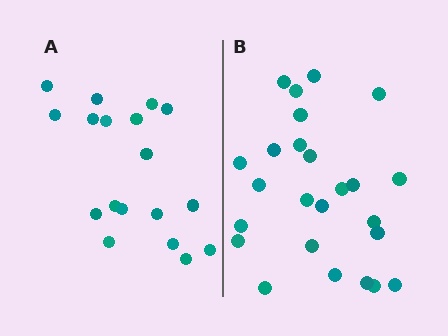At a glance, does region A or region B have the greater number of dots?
Region B (the right region) has more dots.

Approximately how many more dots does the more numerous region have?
Region B has roughly 8 or so more dots than region A.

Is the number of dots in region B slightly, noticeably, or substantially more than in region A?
Region B has noticeably more, but not dramatically so. The ratio is roughly 1.4 to 1.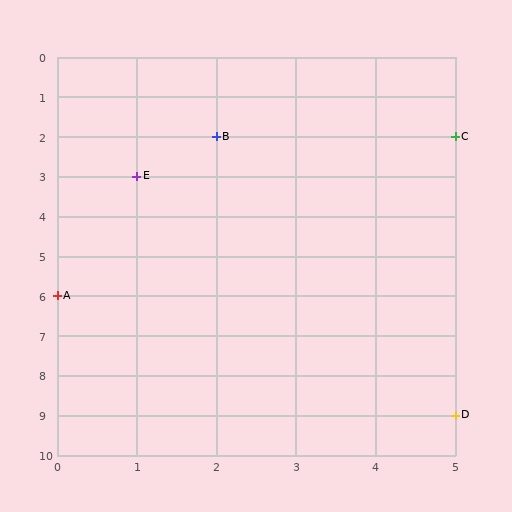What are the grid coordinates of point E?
Point E is at grid coordinates (1, 3).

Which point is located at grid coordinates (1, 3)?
Point E is at (1, 3).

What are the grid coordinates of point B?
Point B is at grid coordinates (2, 2).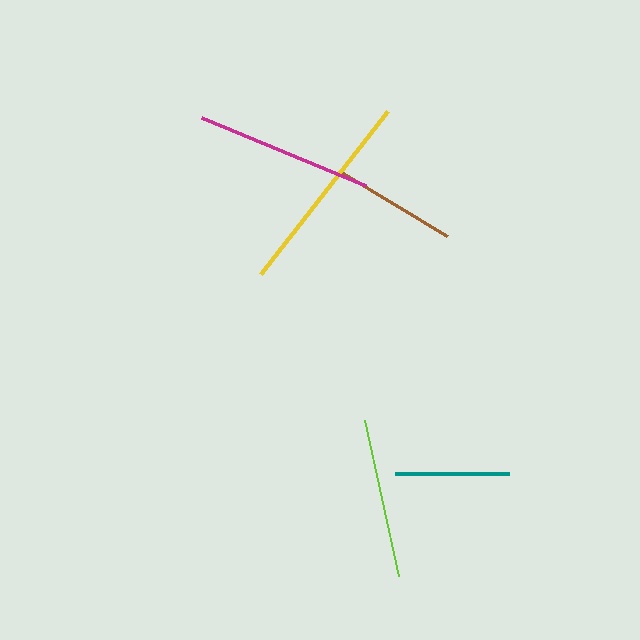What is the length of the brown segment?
The brown segment is approximately 124 pixels long.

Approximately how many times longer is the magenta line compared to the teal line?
The magenta line is approximately 1.6 times the length of the teal line.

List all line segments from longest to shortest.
From longest to shortest: yellow, magenta, lime, brown, teal.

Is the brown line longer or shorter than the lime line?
The lime line is longer than the brown line.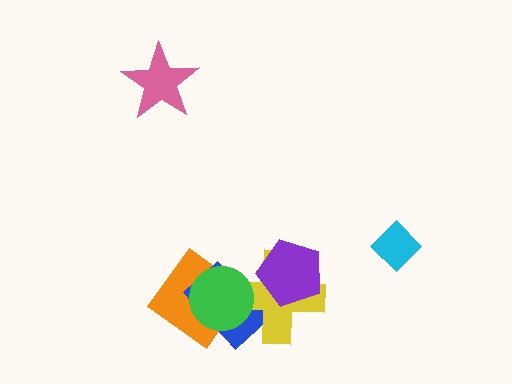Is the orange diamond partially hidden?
Yes, it is partially covered by another shape.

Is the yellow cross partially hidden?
Yes, it is partially covered by another shape.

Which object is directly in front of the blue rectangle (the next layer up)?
The yellow cross is directly in front of the blue rectangle.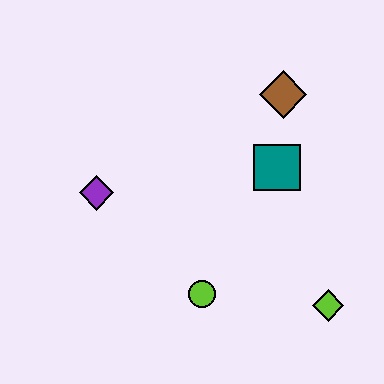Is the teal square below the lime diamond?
No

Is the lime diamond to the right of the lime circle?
Yes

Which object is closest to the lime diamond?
The lime circle is closest to the lime diamond.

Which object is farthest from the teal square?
The purple diamond is farthest from the teal square.